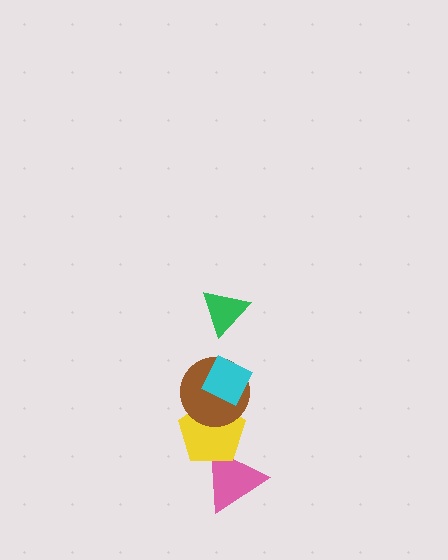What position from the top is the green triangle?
The green triangle is 1st from the top.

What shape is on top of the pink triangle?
The yellow pentagon is on top of the pink triangle.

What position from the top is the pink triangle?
The pink triangle is 5th from the top.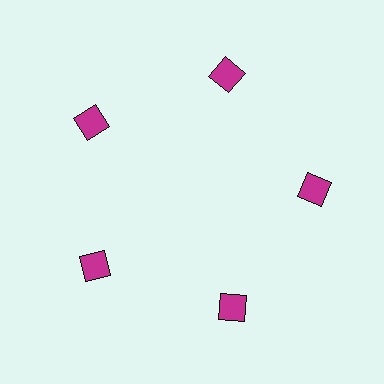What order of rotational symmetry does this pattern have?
This pattern has 5-fold rotational symmetry.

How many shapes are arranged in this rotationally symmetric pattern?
There are 5 shapes, arranged in 5 groups of 1.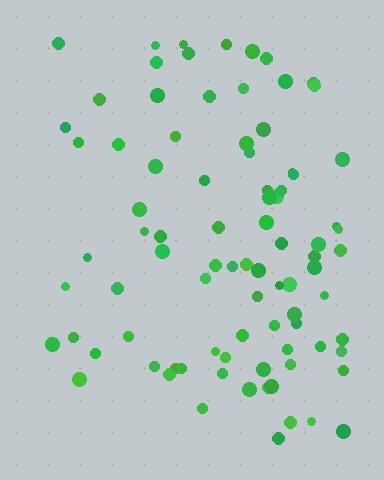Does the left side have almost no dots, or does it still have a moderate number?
Still a moderate number, just noticeably fewer than the right.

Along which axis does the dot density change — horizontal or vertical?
Horizontal.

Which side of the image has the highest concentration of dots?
The right.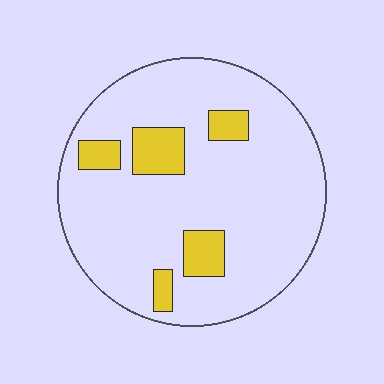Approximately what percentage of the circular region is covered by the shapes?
Approximately 15%.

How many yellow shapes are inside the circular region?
5.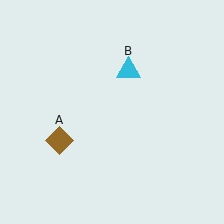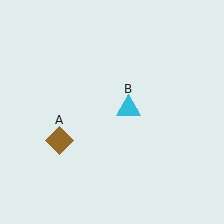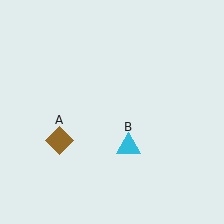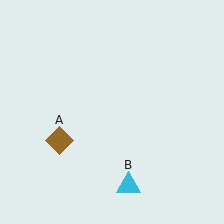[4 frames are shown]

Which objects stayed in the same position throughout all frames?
Brown diamond (object A) remained stationary.